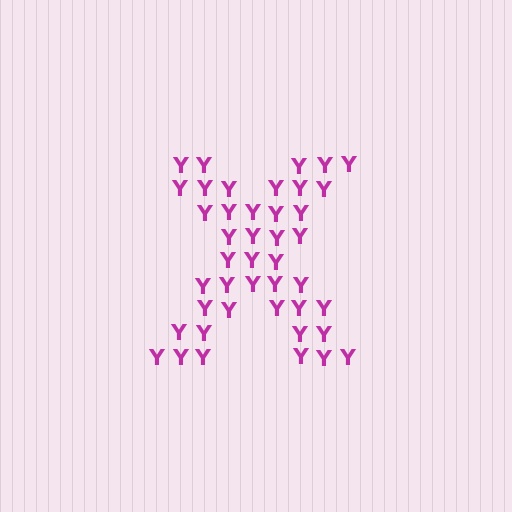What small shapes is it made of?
It is made of small letter Y's.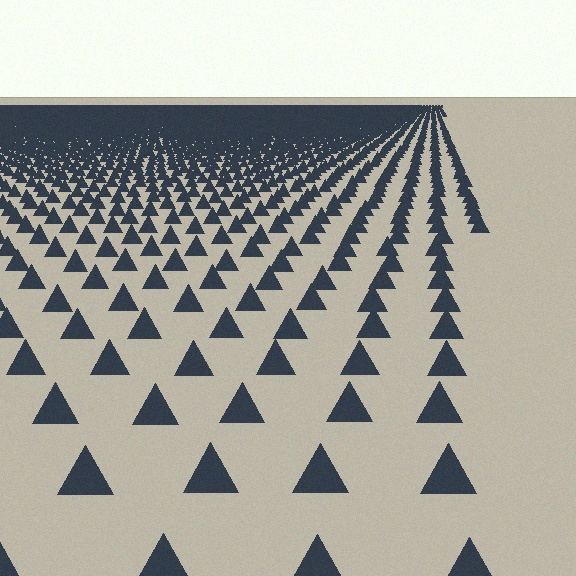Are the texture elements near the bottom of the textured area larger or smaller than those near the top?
Larger. Near the bottom, elements are closer to the viewer and appear at a bigger on-screen size.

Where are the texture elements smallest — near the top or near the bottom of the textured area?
Near the top.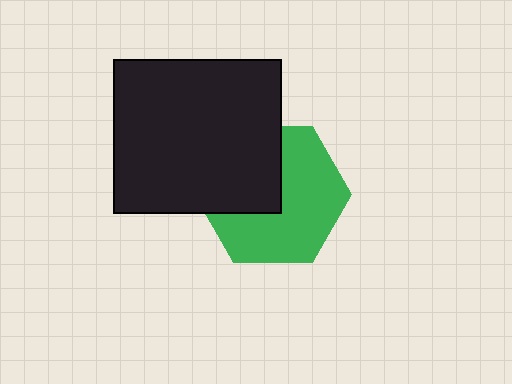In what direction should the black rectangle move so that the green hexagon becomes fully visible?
The black rectangle should move toward the upper-left. That is the shortest direction to clear the overlap and leave the green hexagon fully visible.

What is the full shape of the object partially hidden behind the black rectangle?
The partially hidden object is a green hexagon.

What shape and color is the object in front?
The object in front is a black rectangle.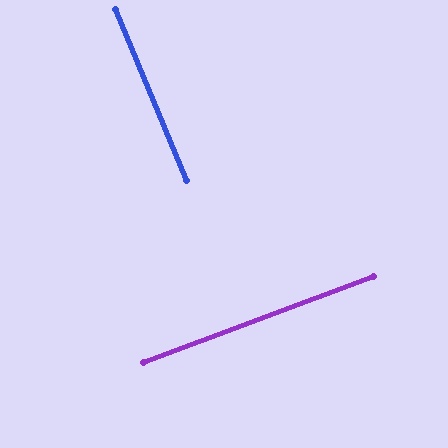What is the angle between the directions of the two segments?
Approximately 88 degrees.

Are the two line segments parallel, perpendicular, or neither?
Perpendicular — they meet at approximately 88°.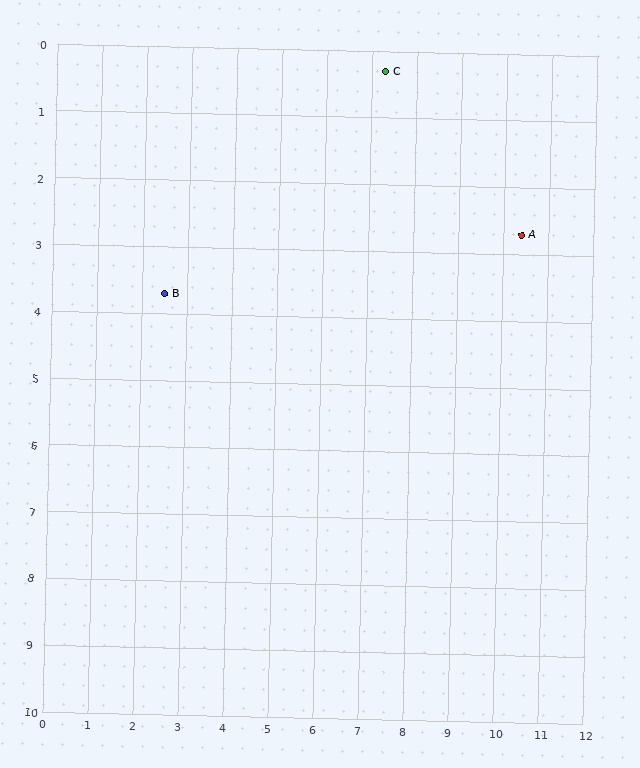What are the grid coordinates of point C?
Point C is at approximately (7.3, 0.3).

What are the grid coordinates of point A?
Point A is at approximately (10.4, 2.7).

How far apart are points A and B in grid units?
Points A and B are about 8.0 grid units apart.